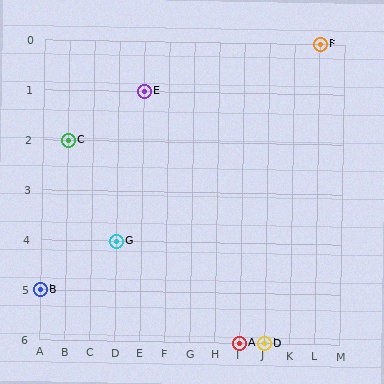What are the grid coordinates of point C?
Point C is at grid coordinates (B, 2).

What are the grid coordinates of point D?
Point D is at grid coordinates (J, 6).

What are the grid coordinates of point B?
Point B is at grid coordinates (A, 5).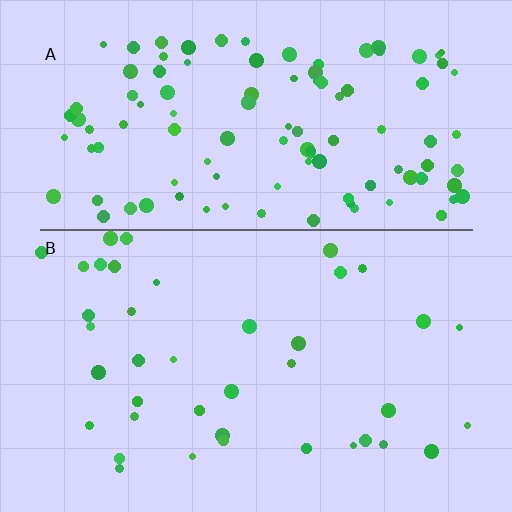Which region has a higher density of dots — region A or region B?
A (the top).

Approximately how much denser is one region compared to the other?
Approximately 2.9× — region A over region B.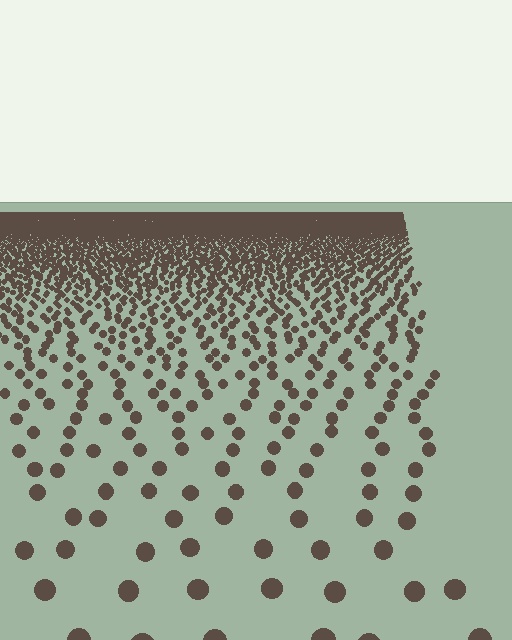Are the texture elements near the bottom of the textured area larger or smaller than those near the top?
Larger. Near the bottom, elements are closer to the viewer and appear at a bigger on-screen size.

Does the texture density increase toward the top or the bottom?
Density increases toward the top.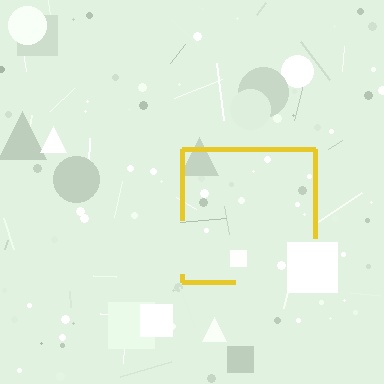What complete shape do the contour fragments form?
The contour fragments form a square.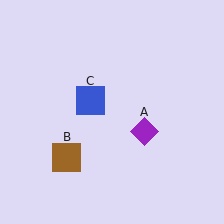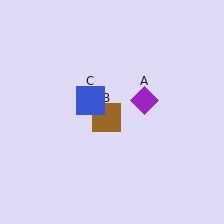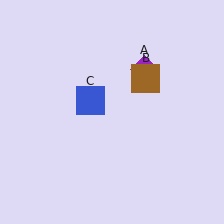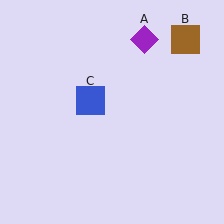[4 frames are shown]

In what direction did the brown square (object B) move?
The brown square (object B) moved up and to the right.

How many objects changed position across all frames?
2 objects changed position: purple diamond (object A), brown square (object B).